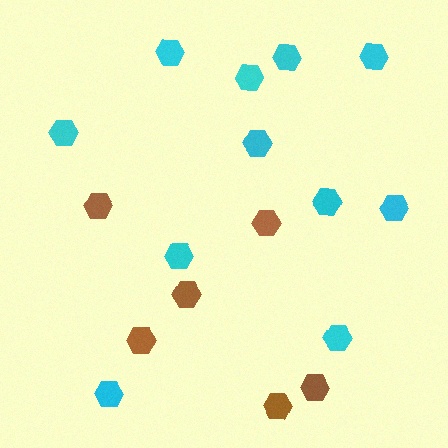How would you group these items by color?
There are 2 groups: one group of brown hexagons (6) and one group of cyan hexagons (11).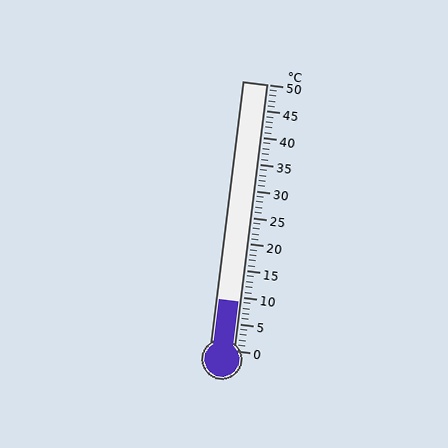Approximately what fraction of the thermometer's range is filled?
The thermometer is filled to approximately 20% of its range.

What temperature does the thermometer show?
The thermometer shows approximately 9°C.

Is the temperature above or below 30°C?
The temperature is below 30°C.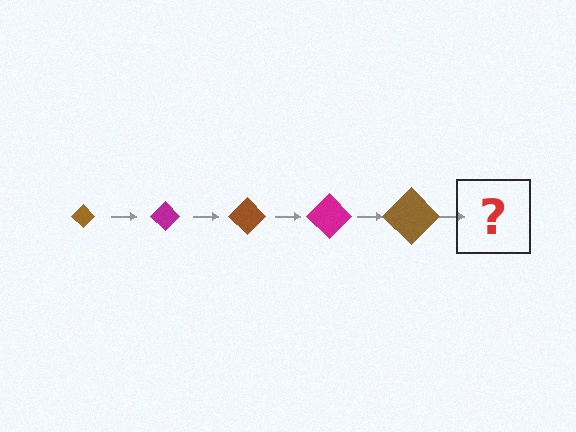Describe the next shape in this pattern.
It should be a magenta diamond, larger than the previous one.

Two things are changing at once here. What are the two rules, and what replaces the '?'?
The two rules are that the diamond grows larger each step and the color cycles through brown and magenta. The '?' should be a magenta diamond, larger than the previous one.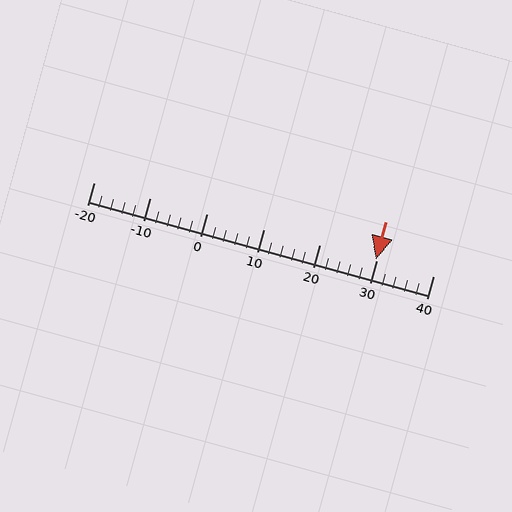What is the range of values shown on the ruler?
The ruler shows values from -20 to 40.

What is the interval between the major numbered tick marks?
The major tick marks are spaced 10 units apart.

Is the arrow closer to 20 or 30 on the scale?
The arrow is closer to 30.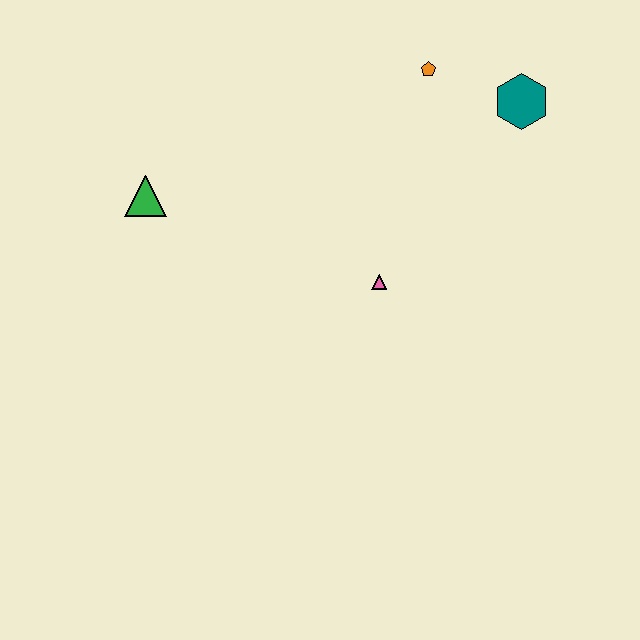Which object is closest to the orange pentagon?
The teal hexagon is closest to the orange pentagon.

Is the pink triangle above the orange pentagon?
No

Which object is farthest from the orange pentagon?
The green triangle is farthest from the orange pentagon.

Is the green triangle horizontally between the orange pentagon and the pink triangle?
No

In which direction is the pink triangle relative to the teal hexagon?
The pink triangle is below the teal hexagon.